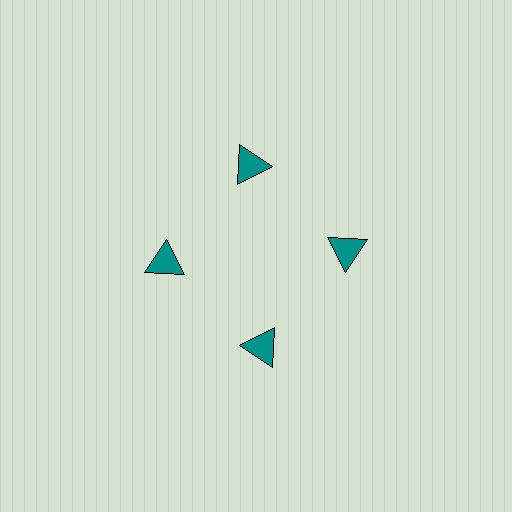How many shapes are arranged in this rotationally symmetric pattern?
There are 4 shapes, arranged in 4 groups of 1.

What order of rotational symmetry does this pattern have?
This pattern has 4-fold rotational symmetry.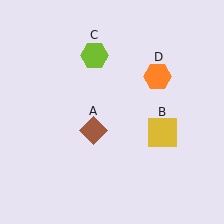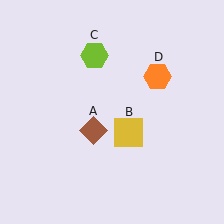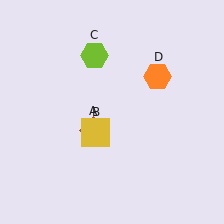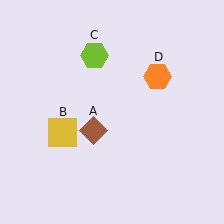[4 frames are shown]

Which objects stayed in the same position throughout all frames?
Brown diamond (object A) and lime hexagon (object C) and orange hexagon (object D) remained stationary.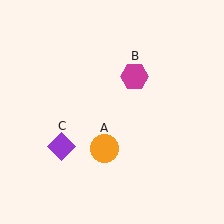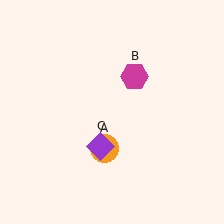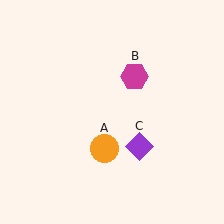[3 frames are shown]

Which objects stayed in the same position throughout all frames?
Orange circle (object A) and magenta hexagon (object B) remained stationary.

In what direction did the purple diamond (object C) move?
The purple diamond (object C) moved right.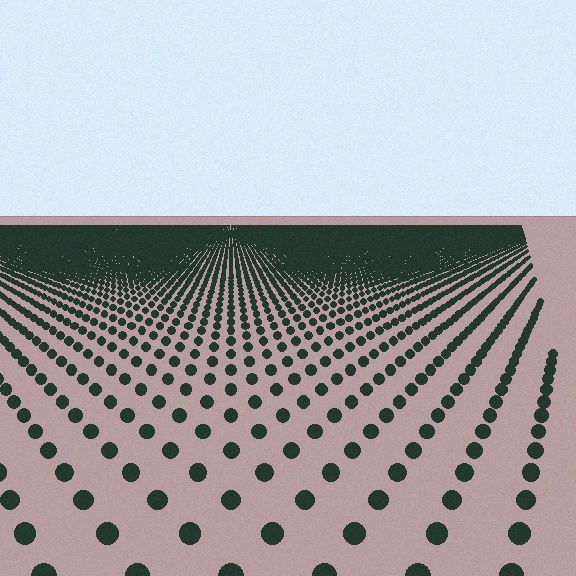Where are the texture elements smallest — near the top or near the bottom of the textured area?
Near the top.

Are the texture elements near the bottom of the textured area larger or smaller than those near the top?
Larger. Near the bottom, elements are closer to the viewer and appear at a bigger on-screen size.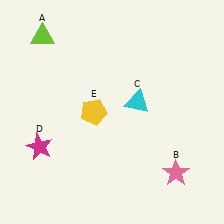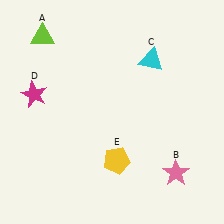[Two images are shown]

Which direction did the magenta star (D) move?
The magenta star (D) moved up.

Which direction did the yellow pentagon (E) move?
The yellow pentagon (E) moved down.